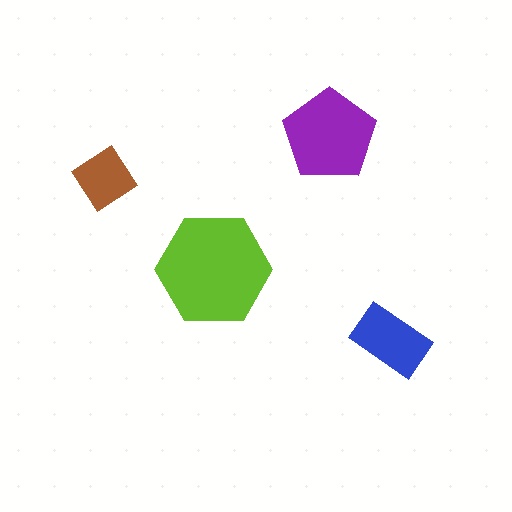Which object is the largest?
The lime hexagon.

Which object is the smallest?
The brown diamond.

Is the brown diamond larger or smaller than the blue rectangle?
Smaller.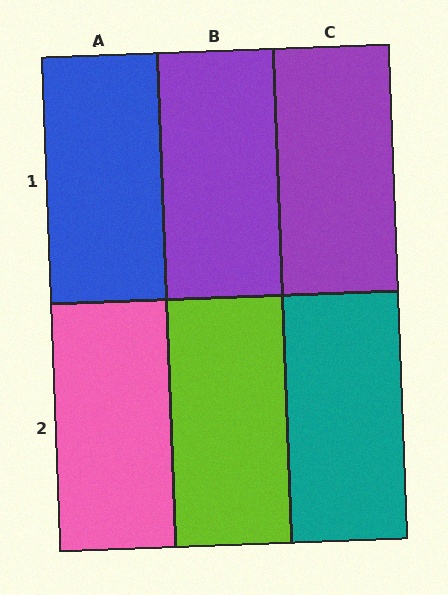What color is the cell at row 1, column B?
Purple.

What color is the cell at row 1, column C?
Purple.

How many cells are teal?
1 cell is teal.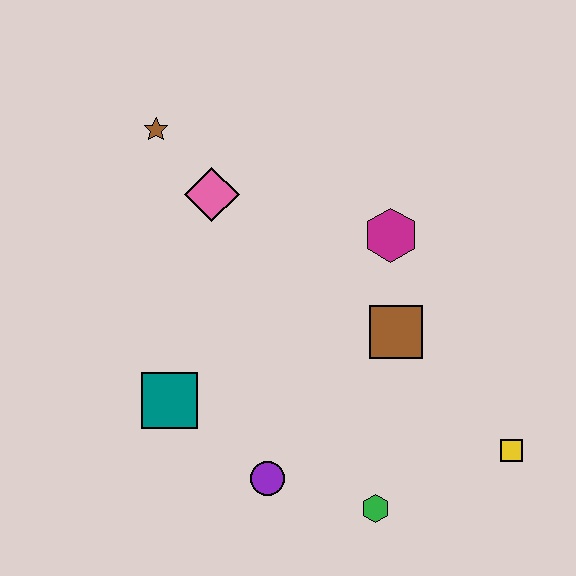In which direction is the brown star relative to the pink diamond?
The brown star is above the pink diamond.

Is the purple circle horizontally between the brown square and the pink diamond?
Yes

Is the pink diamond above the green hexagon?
Yes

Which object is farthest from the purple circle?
The brown star is farthest from the purple circle.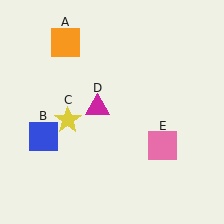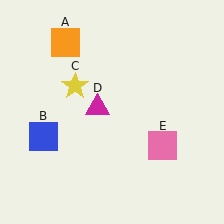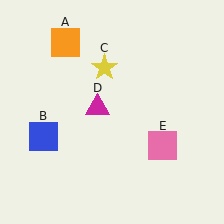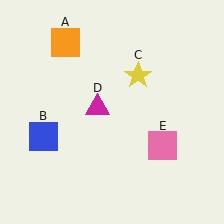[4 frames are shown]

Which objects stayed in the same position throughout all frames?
Orange square (object A) and blue square (object B) and magenta triangle (object D) and pink square (object E) remained stationary.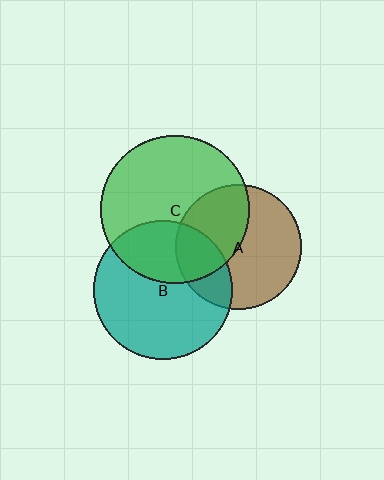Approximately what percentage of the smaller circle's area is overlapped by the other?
Approximately 35%.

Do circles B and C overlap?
Yes.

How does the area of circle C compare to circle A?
Approximately 1.4 times.